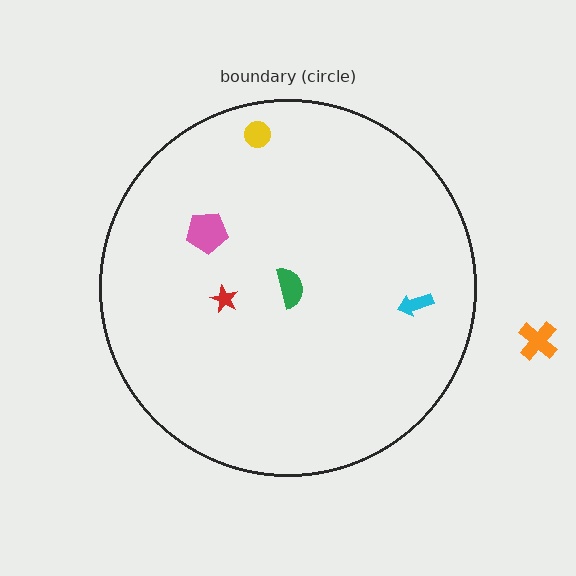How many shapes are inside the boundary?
5 inside, 1 outside.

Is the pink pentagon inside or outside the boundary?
Inside.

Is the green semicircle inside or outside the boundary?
Inside.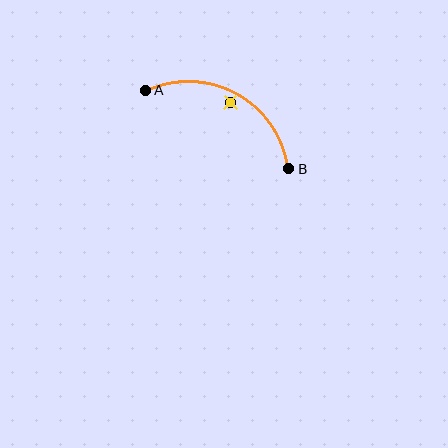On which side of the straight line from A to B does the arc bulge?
The arc bulges above the straight line connecting A and B.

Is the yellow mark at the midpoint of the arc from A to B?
No — the yellow mark does not lie on the arc at all. It sits slightly inside the curve.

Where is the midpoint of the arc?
The arc midpoint is the point on the curve farthest from the straight line joining A and B. It sits above that line.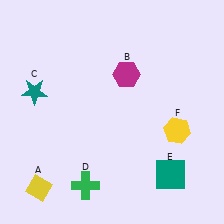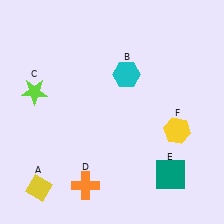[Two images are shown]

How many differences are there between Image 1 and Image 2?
There are 3 differences between the two images.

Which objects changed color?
B changed from magenta to cyan. C changed from teal to lime. D changed from green to orange.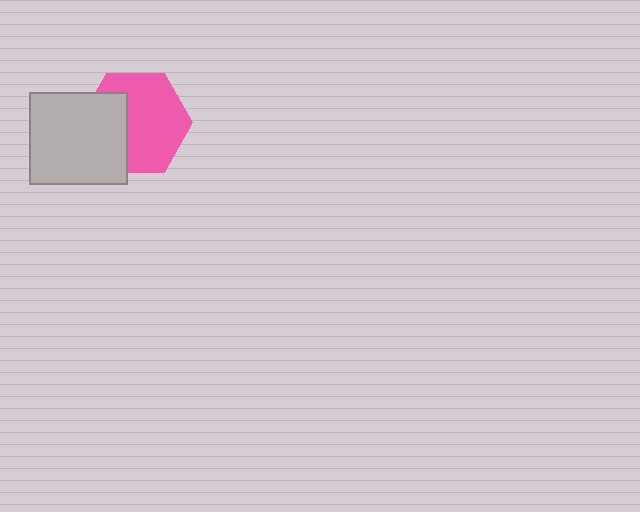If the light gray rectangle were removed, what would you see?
You would see the complete pink hexagon.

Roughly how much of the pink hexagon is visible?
About half of it is visible (roughly 65%).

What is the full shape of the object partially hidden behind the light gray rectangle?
The partially hidden object is a pink hexagon.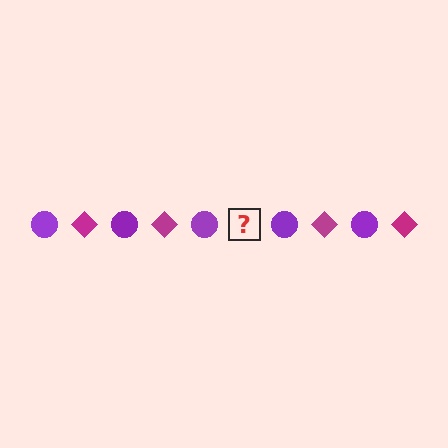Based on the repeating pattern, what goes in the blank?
The blank should be a magenta diamond.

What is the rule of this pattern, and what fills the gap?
The rule is that the pattern alternates between purple circle and magenta diamond. The gap should be filled with a magenta diamond.